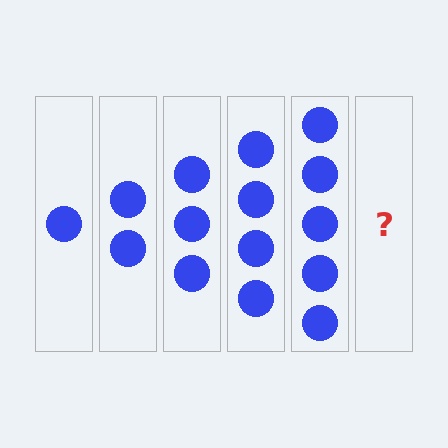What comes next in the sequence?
The next element should be 6 circles.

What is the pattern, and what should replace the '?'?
The pattern is that each step adds one more circle. The '?' should be 6 circles.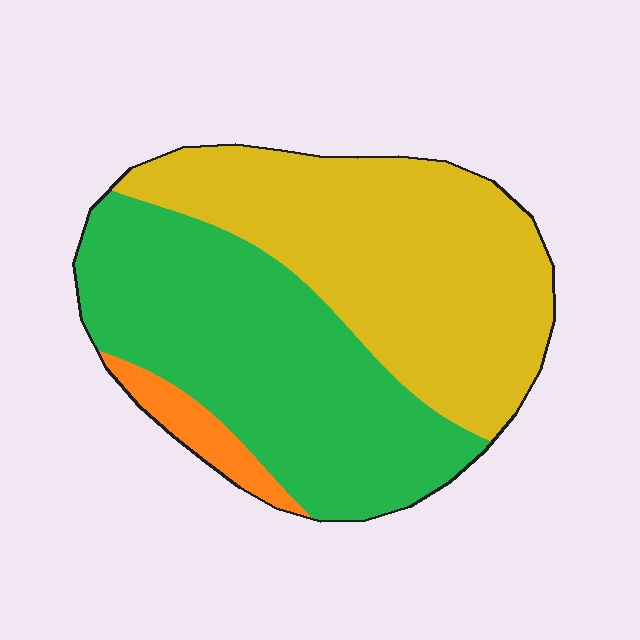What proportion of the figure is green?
Green takes up about one half (1/2) of the figure.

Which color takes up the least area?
Orange, at roughly 5%.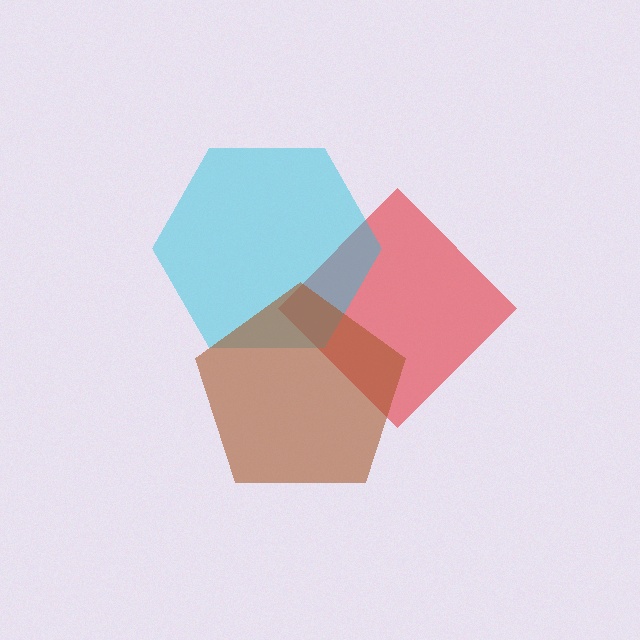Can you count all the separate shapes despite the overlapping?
Yes, there are 3 separate shapes.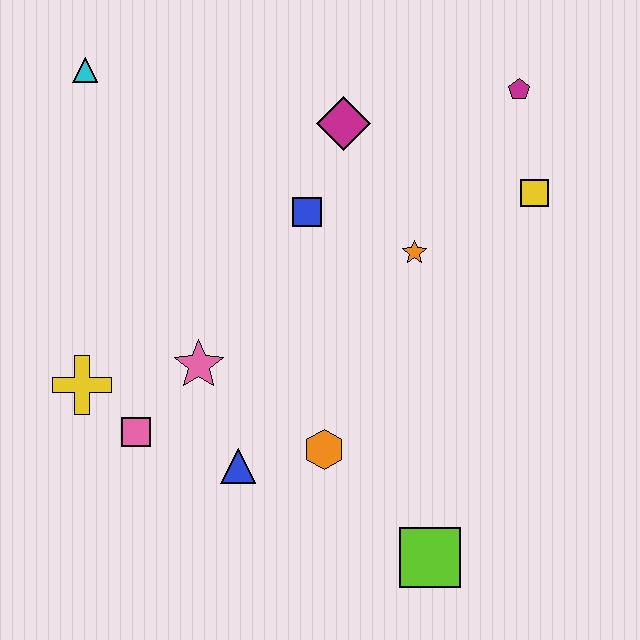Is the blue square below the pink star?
No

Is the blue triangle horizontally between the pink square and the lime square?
Yes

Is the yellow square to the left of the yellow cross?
No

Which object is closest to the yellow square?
The magenta pentagon is closest to the yellow square.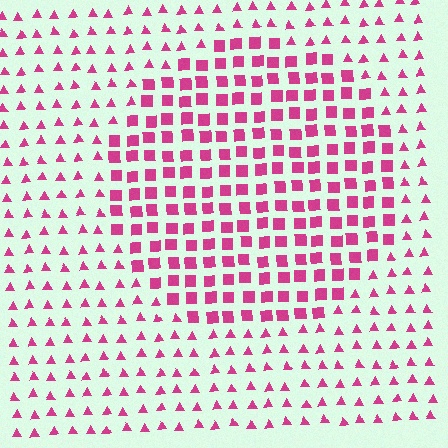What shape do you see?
I see a circle.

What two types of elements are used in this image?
The image uses squares inside the circle region and triangles outside it.